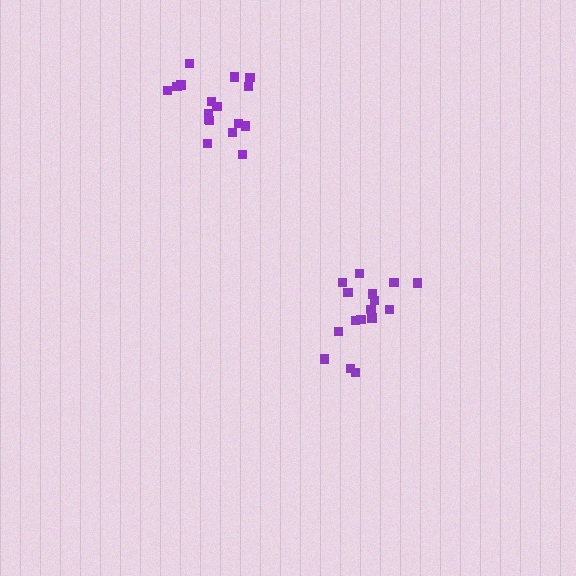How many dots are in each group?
Group 1: 16 dots, Group 2: 17 dots (33 total).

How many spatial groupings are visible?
There are 2 spatial groupings.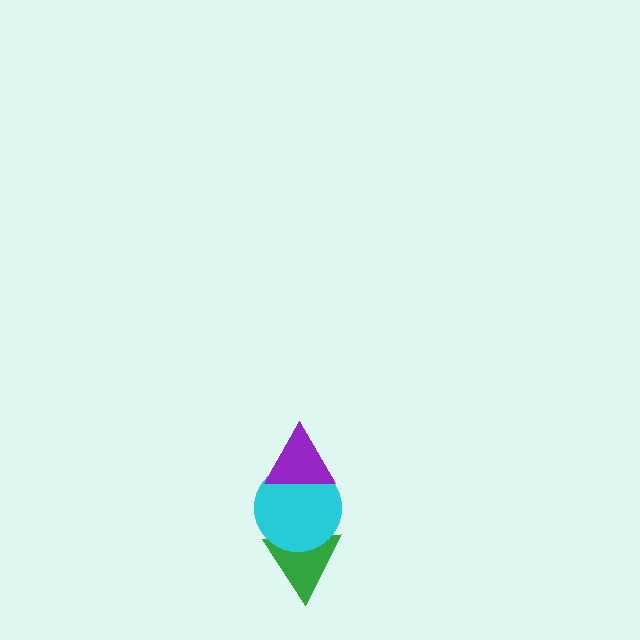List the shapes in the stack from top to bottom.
From top to bottom: the purple triangle, the cyan circle, the green triangle.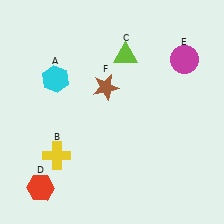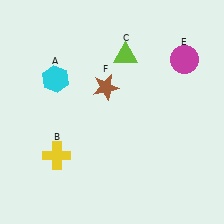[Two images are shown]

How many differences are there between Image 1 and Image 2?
There is 1 difference between the two images.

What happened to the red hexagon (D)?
The red hexagon (D) was removed in Image 2. It was in the bottom-left area of Image 1.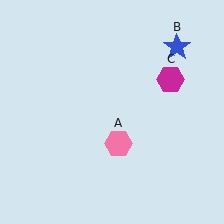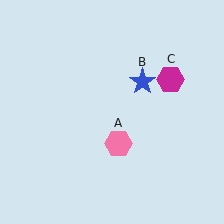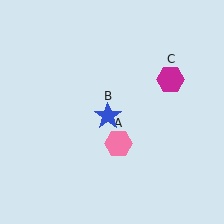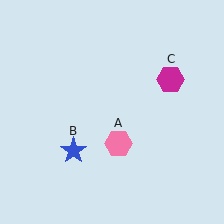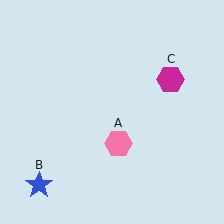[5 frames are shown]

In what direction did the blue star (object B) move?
The blue star (object B) moved down and to the left.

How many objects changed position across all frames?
1 object changed position: blue star (object B).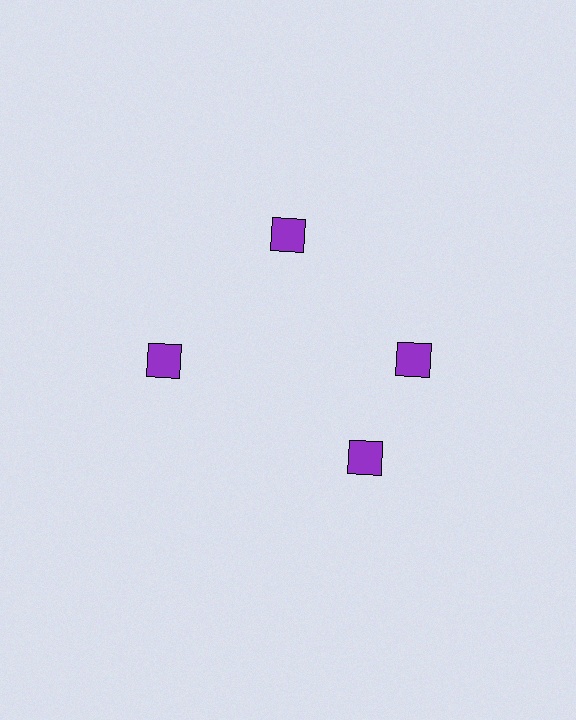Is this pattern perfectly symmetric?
No. The 4 purple diamonds are arranged in a ring, but one element near the 6 o'clock position is rotated out of alignment along the ring, breaking the 4-fold rotational symmetry.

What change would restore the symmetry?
The symmetry would be restored by rotating it back into even spacing with its neighbors so that all 4 diamonds sit at equal angles and equal distance from the center.